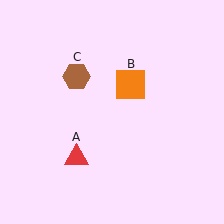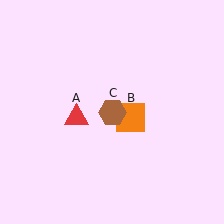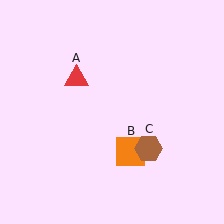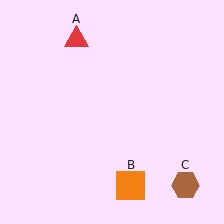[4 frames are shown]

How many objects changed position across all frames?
3 objects changed position: red triangle (object A), orange square (object B), brown hexagon (object C).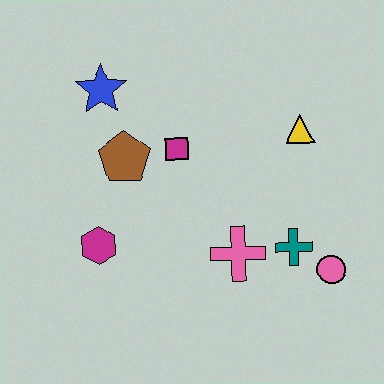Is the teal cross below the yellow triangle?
Yes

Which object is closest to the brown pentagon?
The magenta square is closest to the brown pentagon.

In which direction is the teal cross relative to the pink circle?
The teal cross is to the left of the pink circle.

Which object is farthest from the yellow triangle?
The magenta hexagon is farthest from the yellow triangle.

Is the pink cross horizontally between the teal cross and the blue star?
Yes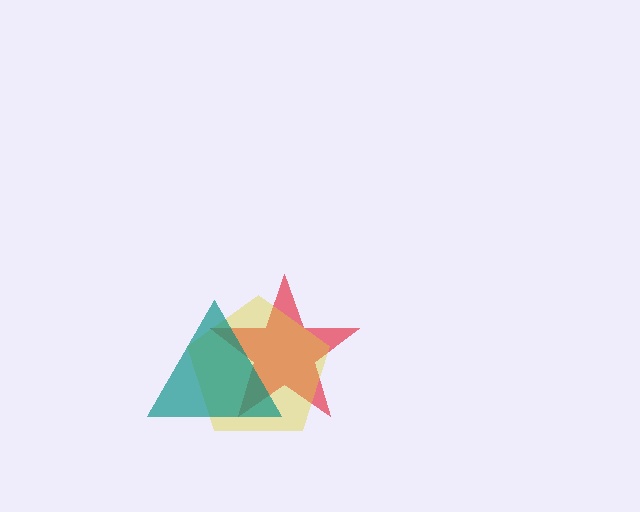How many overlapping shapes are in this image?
There are 3 overlapping shapes in the image.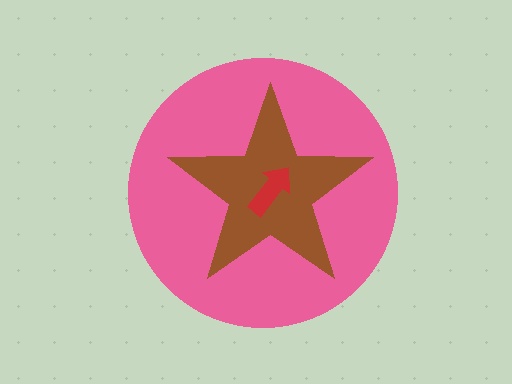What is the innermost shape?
The red arrow.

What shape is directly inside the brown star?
The red arrow.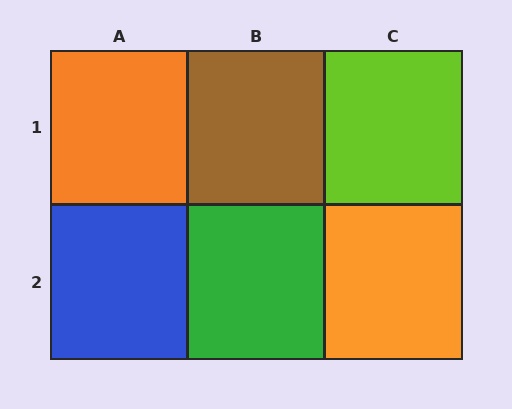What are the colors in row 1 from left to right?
Orange, brown, lime.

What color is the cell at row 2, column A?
Blue.